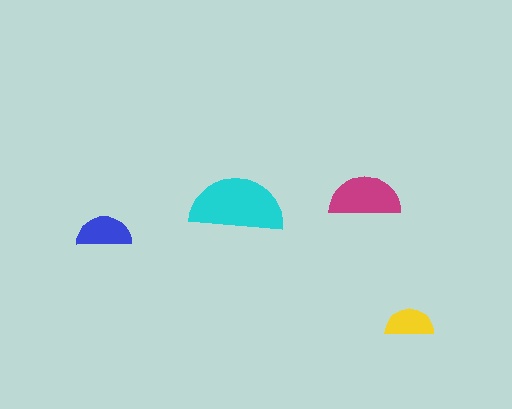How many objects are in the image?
There are 4 objects in the image.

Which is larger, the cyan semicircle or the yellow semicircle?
The cyan one.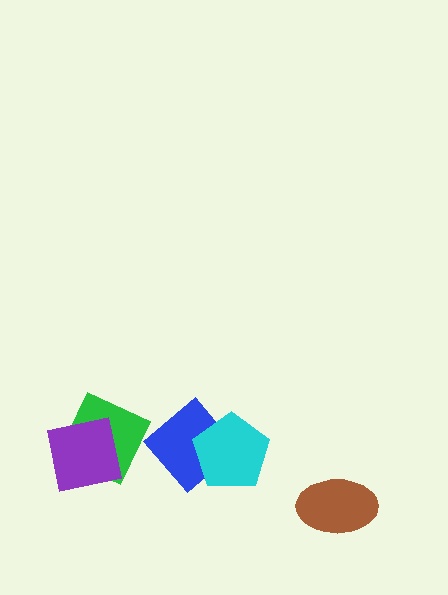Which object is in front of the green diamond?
The purple square is in front of the green diamond.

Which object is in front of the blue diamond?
The cyan pentagon is in front of the blue diamond.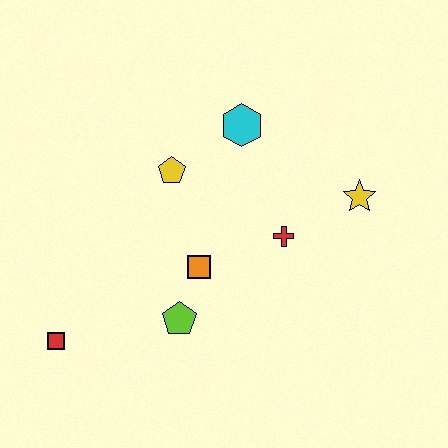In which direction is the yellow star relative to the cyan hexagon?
The yellow star is to the right of the cyan hexagon.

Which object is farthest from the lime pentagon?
The yellow star is farthest from the lime pentagon.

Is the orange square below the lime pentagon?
No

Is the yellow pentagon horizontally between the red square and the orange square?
Yes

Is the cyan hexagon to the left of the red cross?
Yes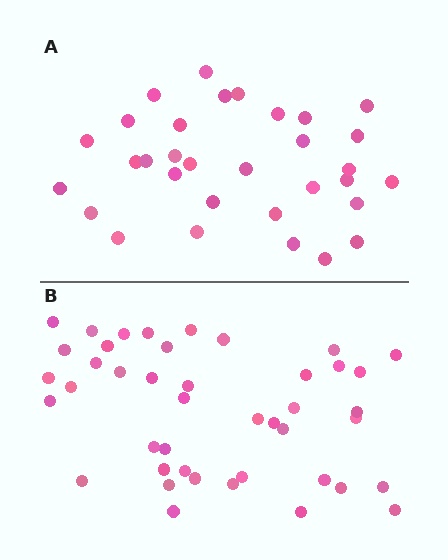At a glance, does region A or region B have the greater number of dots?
Region B (the bottom region) has more dots.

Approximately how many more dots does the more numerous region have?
Region B has roughly 12 or so more dots than region A.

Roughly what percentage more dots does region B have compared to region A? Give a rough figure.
About 35% more.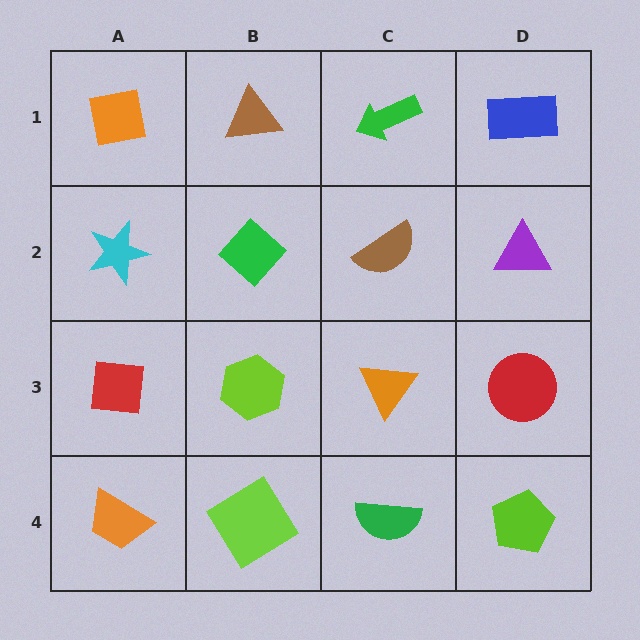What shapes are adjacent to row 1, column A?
A cyan star (row 2, column A), a brown triangle (row 1, column B).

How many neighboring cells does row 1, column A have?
2.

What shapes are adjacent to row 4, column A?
A red square (row 3, column A), a lime diamond (row 4, column B).